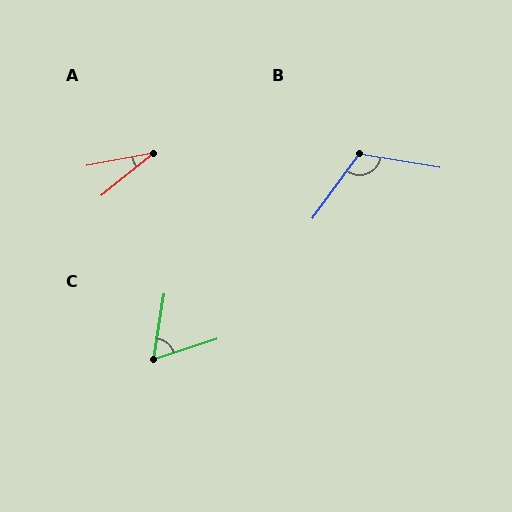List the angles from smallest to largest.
A (28°), C (63°), B (116°).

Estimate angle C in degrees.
Approximately 63 degrees.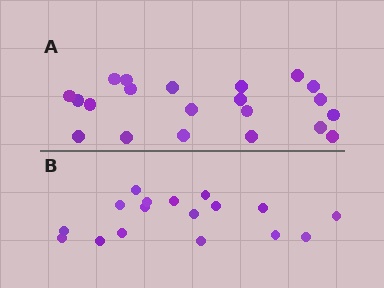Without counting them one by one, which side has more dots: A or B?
Region A (the top region) has more dots.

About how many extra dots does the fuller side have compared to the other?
Region A has about 4 more dots than region B.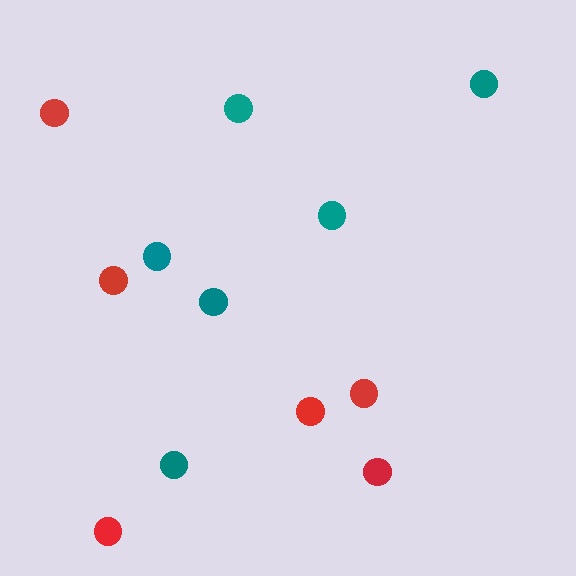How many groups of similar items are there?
There are 2 groups: one group of red circles (6) and one group of teal circles (6).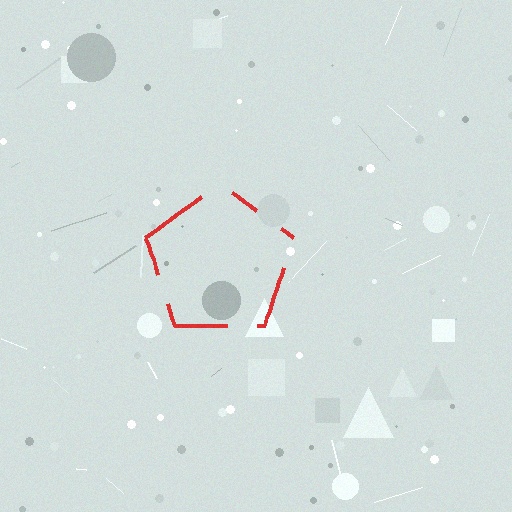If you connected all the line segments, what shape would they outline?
They would outline a pentagon.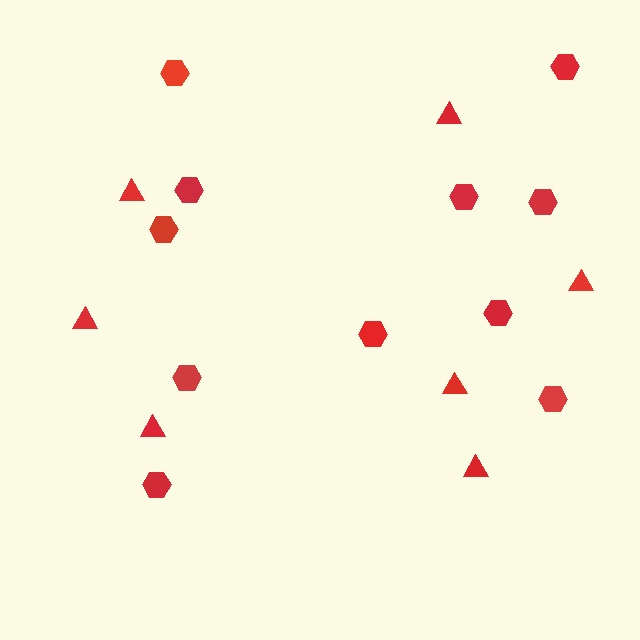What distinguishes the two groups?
There are 2 groups: one group of hexagons (11) and one group of triangles (7).